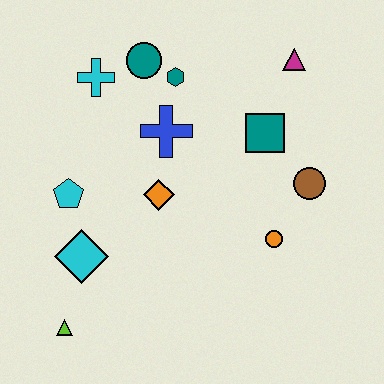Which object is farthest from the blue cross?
The lime triangle is farthest from the blue cross.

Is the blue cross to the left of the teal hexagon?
Yes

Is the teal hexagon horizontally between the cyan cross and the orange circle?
Yes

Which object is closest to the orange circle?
The brown circle is closest to the orange circle.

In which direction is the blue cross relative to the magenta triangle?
The blue cross is to the left of the magenta triangle.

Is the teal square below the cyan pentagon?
No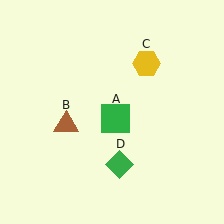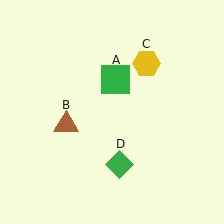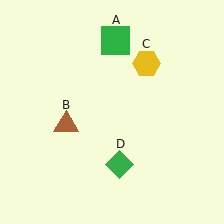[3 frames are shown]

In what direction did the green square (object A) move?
The green square (object A) moved up.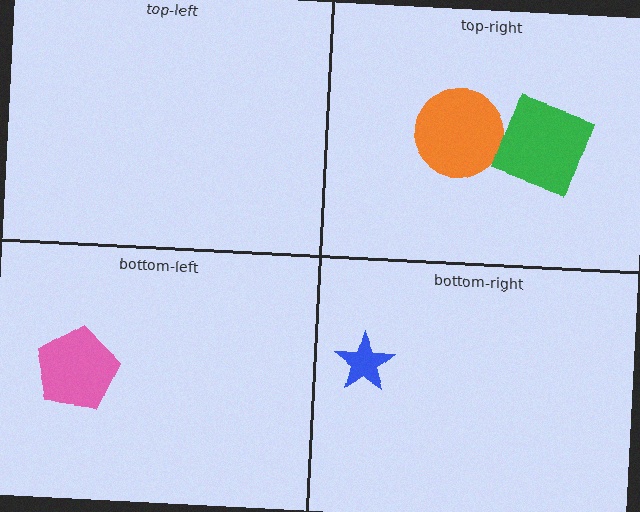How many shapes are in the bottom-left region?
1.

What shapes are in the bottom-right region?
The blue star.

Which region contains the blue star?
The bottom-right region.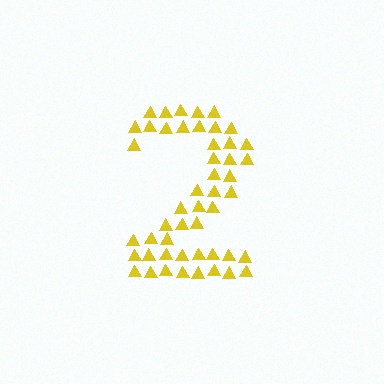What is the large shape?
The large shape is the digit 2.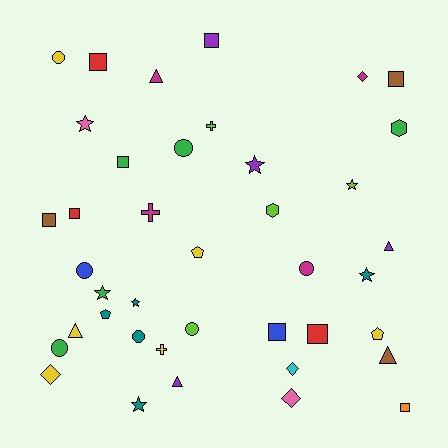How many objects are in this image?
There are 40 objects.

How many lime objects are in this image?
There are 4 lime objects.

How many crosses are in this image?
There are 3 crosses.